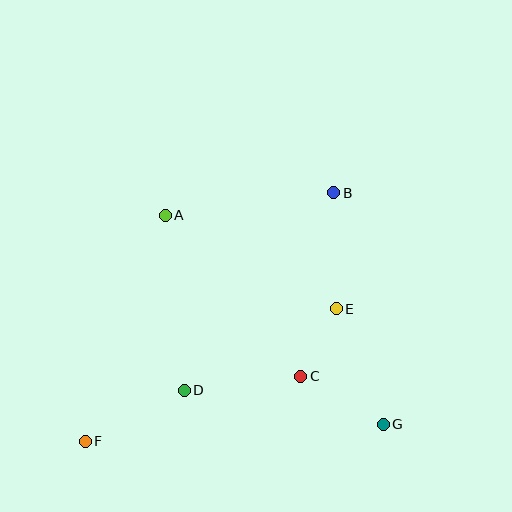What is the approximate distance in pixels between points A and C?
The distance between A and C is approximately 211 pixels.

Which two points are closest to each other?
Points C and E are closest to each other.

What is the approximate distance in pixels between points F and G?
The distance between F and G is approximately 298 pixels.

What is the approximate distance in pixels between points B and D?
The distance between B and D is approximately 248 pixels.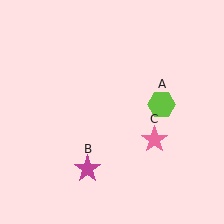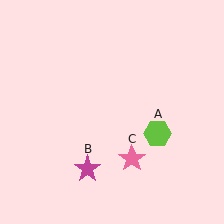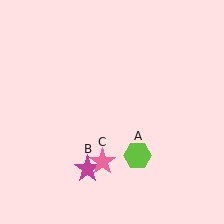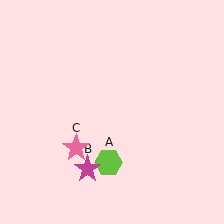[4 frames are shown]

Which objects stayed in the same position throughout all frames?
Magenta star (object B) remained stationary.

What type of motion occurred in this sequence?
The lime hexagon (object A), pink star (object C) rotated clockwise around the center of the scene.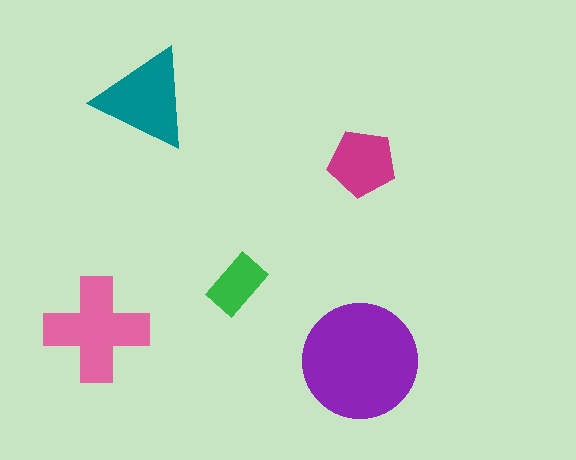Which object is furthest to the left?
The pink cross is leftmost.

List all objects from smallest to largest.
The green rectangle, the magenta pentagon, the teal triangle, the pink cross, the purple circle.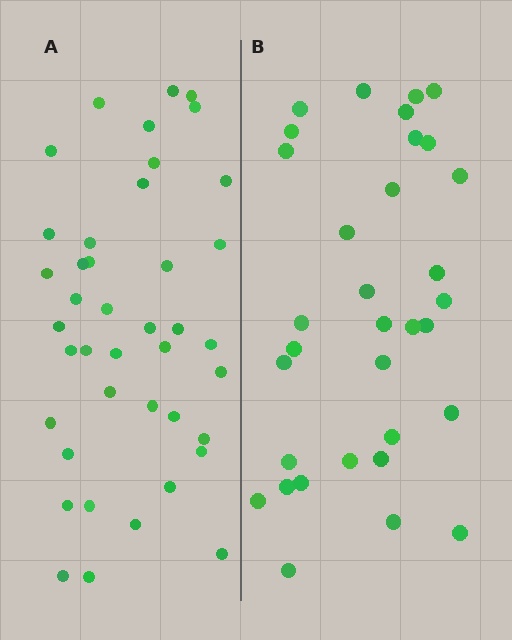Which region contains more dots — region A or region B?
Region A (the left region) has more dots.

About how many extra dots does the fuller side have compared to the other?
Region A has roughly 8 or so more dots than region B.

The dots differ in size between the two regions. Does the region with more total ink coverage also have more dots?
No. Region B has more total ink coverage because its dots are larger, but region A actually contains more individual dots. Total area can be misleading — the number of items is what matters here.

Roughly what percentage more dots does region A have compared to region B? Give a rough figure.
About 25% more.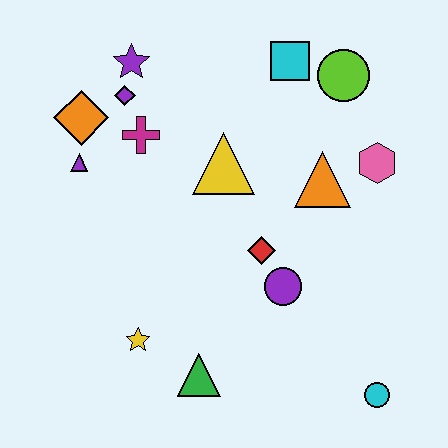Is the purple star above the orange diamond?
Yes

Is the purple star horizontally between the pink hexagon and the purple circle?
No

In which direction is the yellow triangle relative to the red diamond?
The yellow triangle is above the red diamond.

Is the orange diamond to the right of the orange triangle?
No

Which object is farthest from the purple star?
The cyan circle is farthest from the purple star.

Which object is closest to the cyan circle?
The purple circle is closest to the cyan circle.